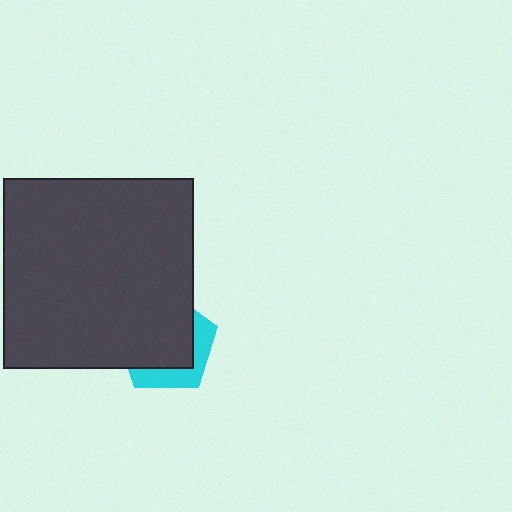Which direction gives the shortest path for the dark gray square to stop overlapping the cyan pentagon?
Moving toward the upper-left gives the shortest separation.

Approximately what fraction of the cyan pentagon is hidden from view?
Roughly 68% of the cyan pentagon is hidden behind the dark gray square.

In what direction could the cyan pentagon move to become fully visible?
The cyan pentagon could move toward the lower-right. That would shift it out from behind the dark gray square entirely.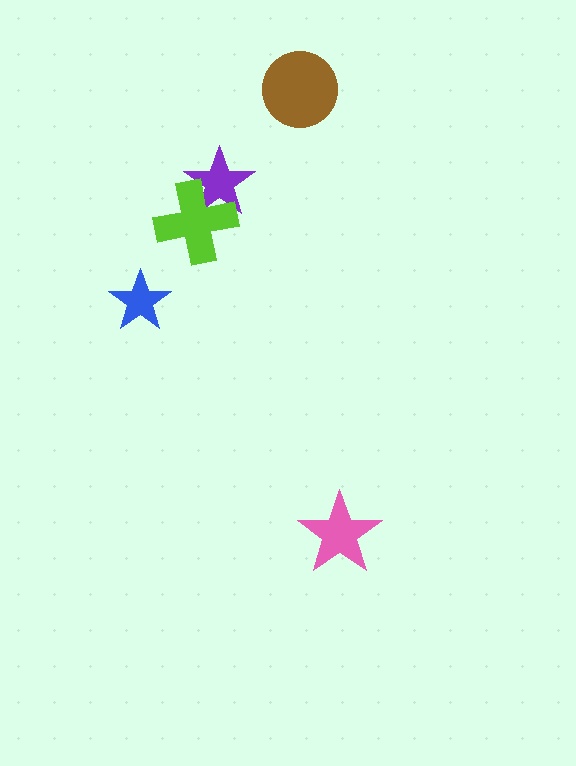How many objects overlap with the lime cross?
1 object overlaps with the lime cross.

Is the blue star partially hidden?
No, no other shape covers it.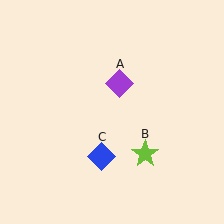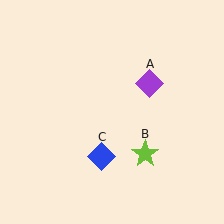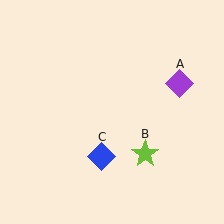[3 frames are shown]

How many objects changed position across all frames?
1 object changed position: purple diamond (object A).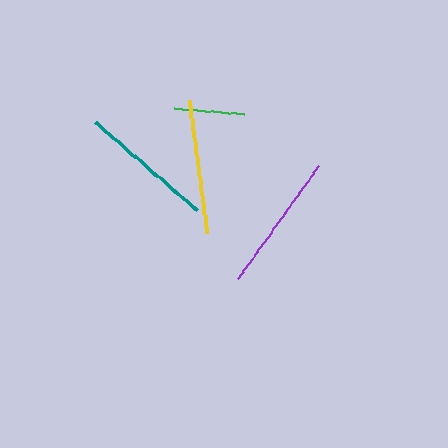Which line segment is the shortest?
The green line is the shortest at approximately 71 pixels.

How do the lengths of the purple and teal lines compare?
The purple and teal lines are approximately the same length.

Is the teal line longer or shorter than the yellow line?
The teal line is longer than the yellow line.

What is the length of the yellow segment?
The yellow segment is approximately 135 pixels long.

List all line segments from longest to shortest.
From longest to shortest: purple, teal, yellow, green.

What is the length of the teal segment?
The teal segment is approximately 136 pixels long.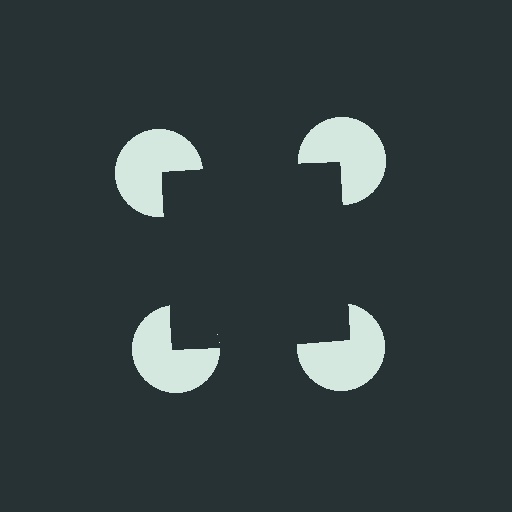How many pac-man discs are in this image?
There are 4 — one at each vertex of the illusory square.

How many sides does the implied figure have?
4 sides.